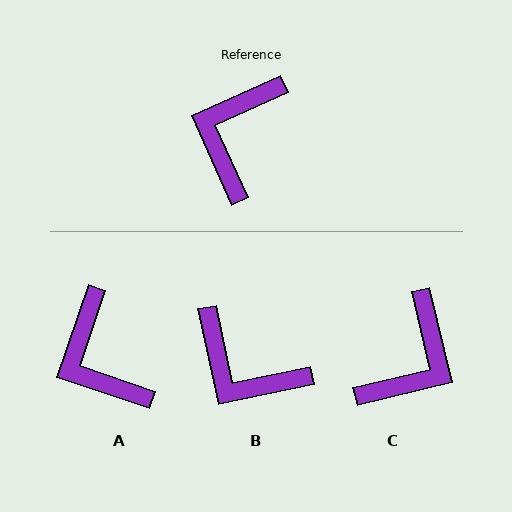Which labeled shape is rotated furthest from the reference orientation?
C, about 170 degrees away.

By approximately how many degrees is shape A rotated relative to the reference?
Approximately 47 degrees counter-clockwise.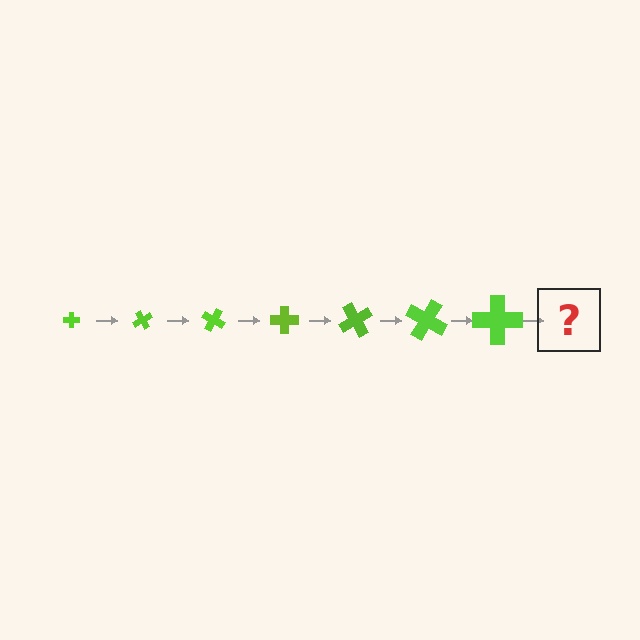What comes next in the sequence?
The next element should be a cross, larger than the previous one and rotated 420 degrees from the start.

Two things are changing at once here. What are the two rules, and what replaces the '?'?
The two rules are that the cross grows larger each step and it rotates 60 degrees each step. The '?' should be a cross, larger than the previous one and rotated 420 degrees from the start.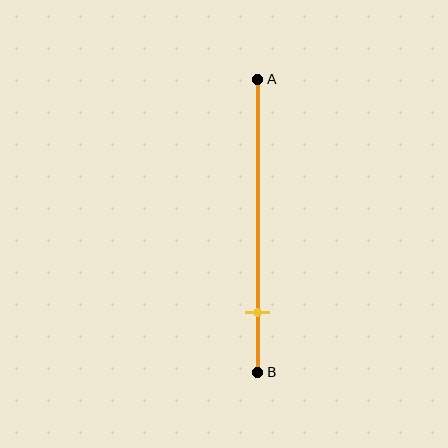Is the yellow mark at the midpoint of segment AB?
No, the mark is at about 80% from A, not at the 50% midpoint.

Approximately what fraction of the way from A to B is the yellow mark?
The yellow mark is approximately 80% of the way from A to B.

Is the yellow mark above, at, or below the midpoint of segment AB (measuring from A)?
The yellow mark is below the midpoint of segment AB.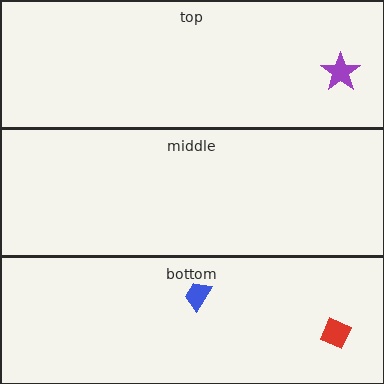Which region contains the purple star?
The top region.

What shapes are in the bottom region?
The red diamond, the blue trapezoid.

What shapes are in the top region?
The purple star.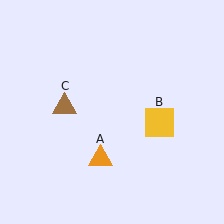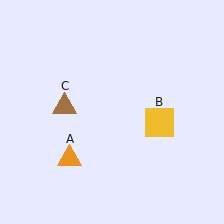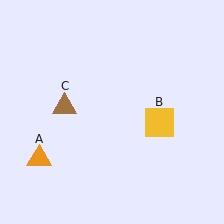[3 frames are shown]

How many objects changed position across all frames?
1 object changed position: orange triangle (object A).